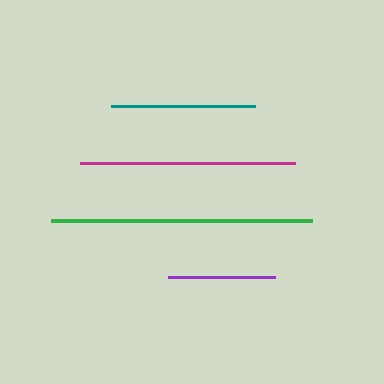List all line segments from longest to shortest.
From longest to shortest: green, magenta, teal, purple.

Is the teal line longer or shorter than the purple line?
The teal line is longer than the purple line.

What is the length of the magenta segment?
The magenta segment is approximately 214 pixels long.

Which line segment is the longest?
The green line is the longest at approximately 261 pixels.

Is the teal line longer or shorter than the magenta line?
The magenta line is longer than the teal line.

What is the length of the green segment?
The green segment is approximately 261 pixels long.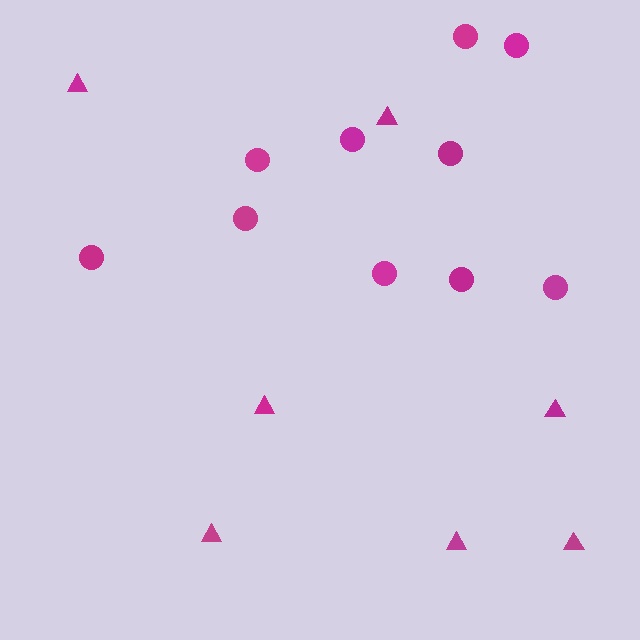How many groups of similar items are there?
There are 2 groups: one group of circles (10) and one group of triangles (7).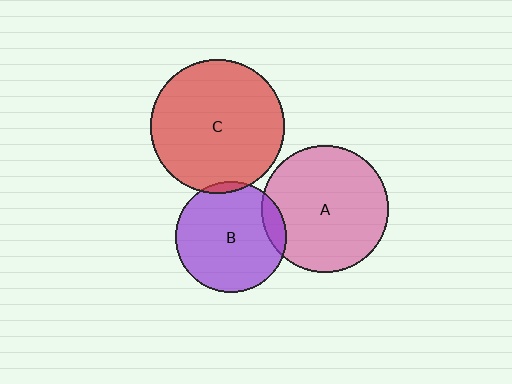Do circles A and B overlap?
Yes.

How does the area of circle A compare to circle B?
Approximately 1.3 times.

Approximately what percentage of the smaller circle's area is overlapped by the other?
Approximately 10%.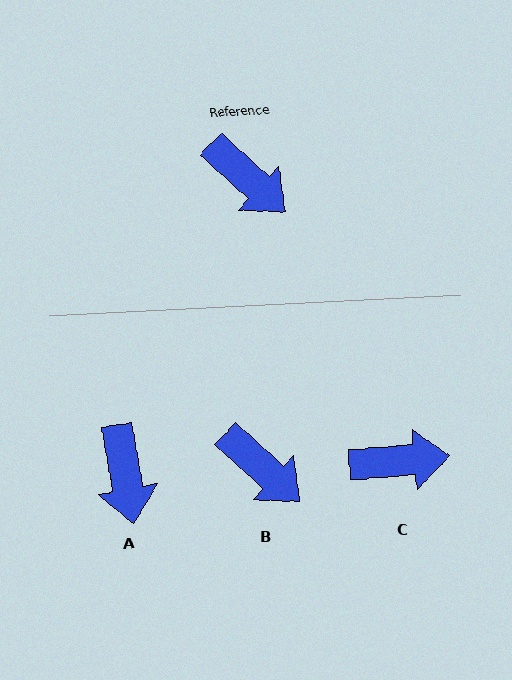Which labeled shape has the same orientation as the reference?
B.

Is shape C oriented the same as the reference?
No, it is off by about 47 degrees.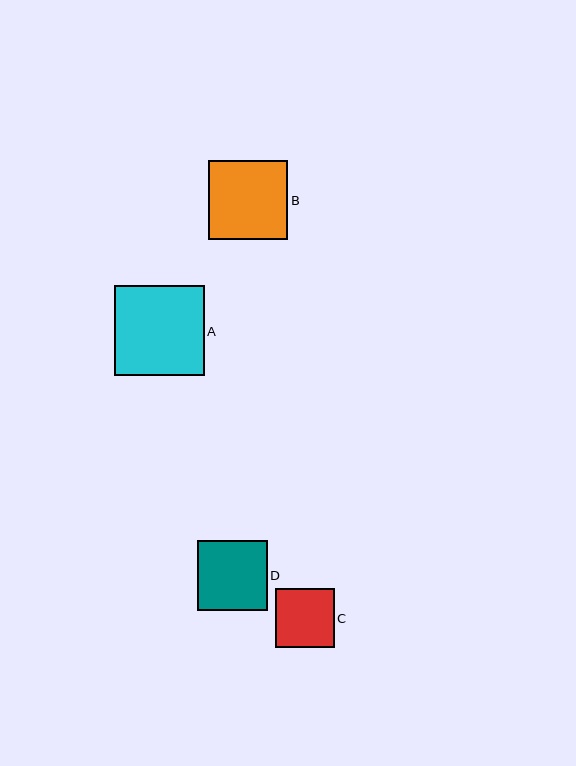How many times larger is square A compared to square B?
Square A is approximately 1.1 times the size of square B.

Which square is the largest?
Square A is the largest with a size of approximately 90 pixels.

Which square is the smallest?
Square C is the smallest with a size of approximately 59 pixels.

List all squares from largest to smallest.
From largest to smallest: A, B, D, C.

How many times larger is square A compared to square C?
Square A is approximately 1.5 times the size of square C.